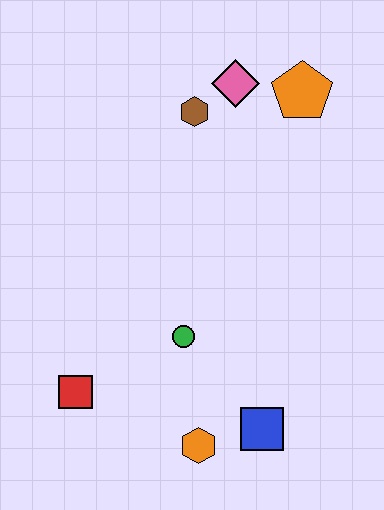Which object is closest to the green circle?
The orange hexagon is closest to the green circle.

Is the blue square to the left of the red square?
No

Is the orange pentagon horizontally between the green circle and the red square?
No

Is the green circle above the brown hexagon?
No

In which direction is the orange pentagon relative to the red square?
The orange pentagon is above the red square.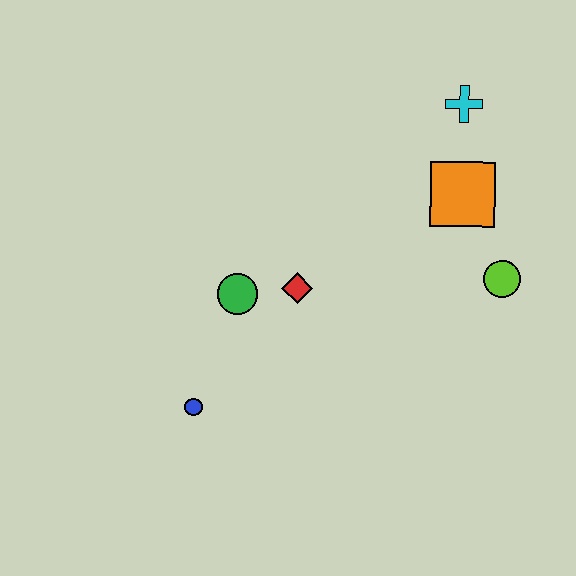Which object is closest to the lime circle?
The orange square is closest to the lime circle.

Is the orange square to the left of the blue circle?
No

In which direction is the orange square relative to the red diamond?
The orange square is to the right of the red diamond.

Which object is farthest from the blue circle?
The cyan cross is farthest from the blue circle.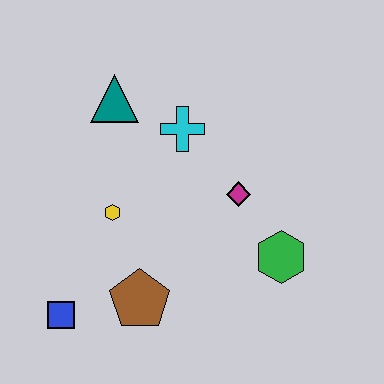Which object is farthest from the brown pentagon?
The teal triangle is farthest from the brown pentagon.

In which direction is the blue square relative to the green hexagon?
The blue square is to the left of the green hexagon.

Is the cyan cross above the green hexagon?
Yes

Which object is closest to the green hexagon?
The magenta diamond is closest to the green hexagon.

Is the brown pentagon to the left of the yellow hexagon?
No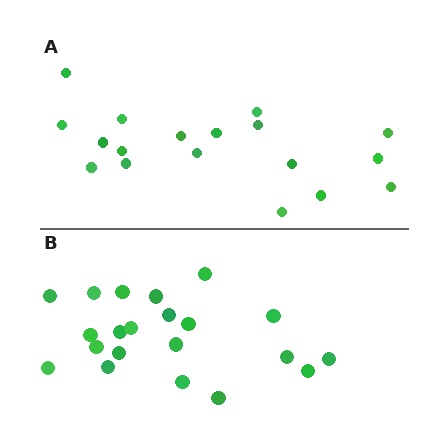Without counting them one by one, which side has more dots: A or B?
Region B (the bottom region) has more dots.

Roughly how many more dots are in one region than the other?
Region B has just a few more — roughly 2 or 3 more dots than region A.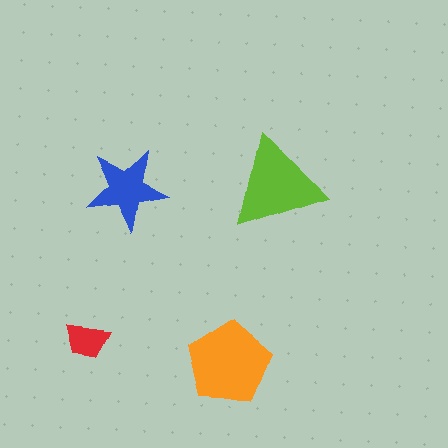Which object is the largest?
The orange pentagon.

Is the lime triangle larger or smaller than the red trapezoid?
Larger.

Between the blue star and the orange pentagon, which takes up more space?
The orange pentagon.